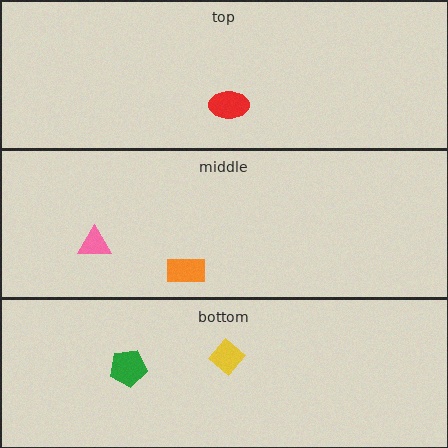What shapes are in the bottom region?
The green pentagon, the yellow diamond.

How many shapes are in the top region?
1.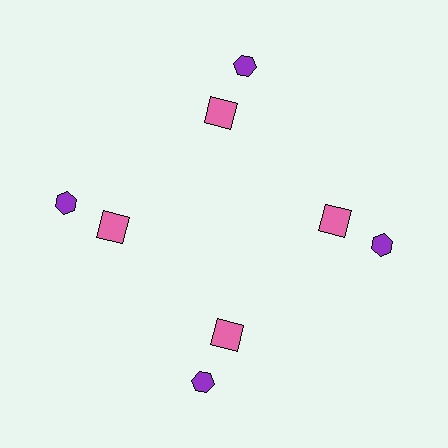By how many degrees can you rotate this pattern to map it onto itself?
The pattern maps onto itself every 90 degrees of rotation.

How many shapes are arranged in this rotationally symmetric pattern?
There are 8 shapes, arranged in 4 groups of 2.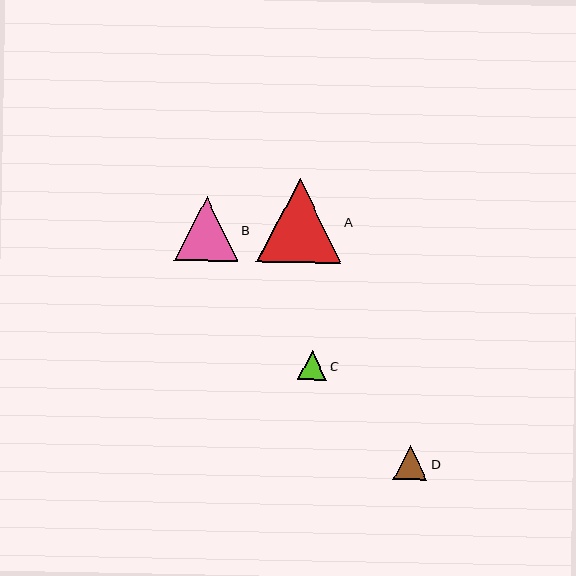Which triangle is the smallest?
Triangle C is the smallest with a size of approximately 29 pixels.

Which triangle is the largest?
Triangle A is the largest with a size of approximately 85 pixels.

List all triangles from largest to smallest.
From largest to smallest: A, B, D, C.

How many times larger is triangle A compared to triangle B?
Triangle A is approximately 1.3 times the size of triangle B.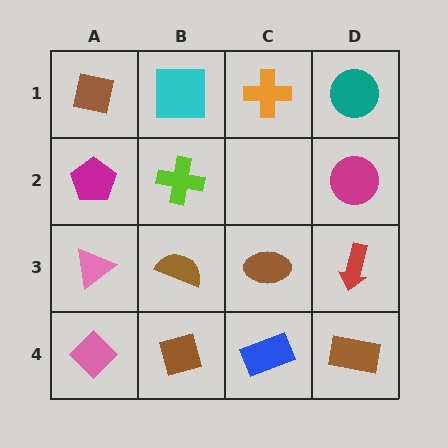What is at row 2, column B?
A lime cross.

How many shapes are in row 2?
3 shapes.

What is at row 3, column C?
A brown ellipse.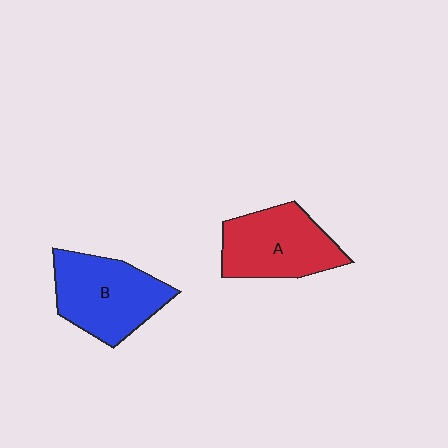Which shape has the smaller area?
Shape A (red).